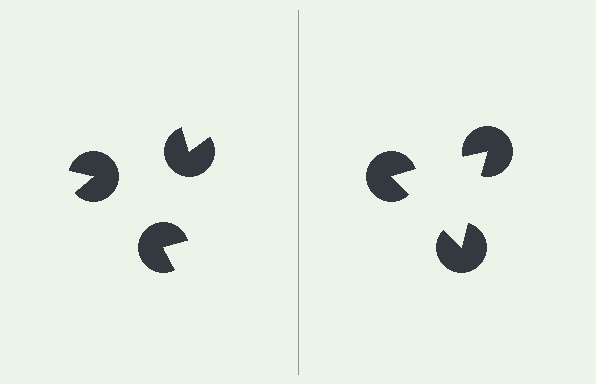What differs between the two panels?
The pac-man discs are positioned identically on both sides; only the wedge orientations differ. On the right they align to a triangle; on the left they are misaligned.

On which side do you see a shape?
An illusory triangle appears on the right side. On the left side the wedge cuts are rotated, so no coherent shape forms.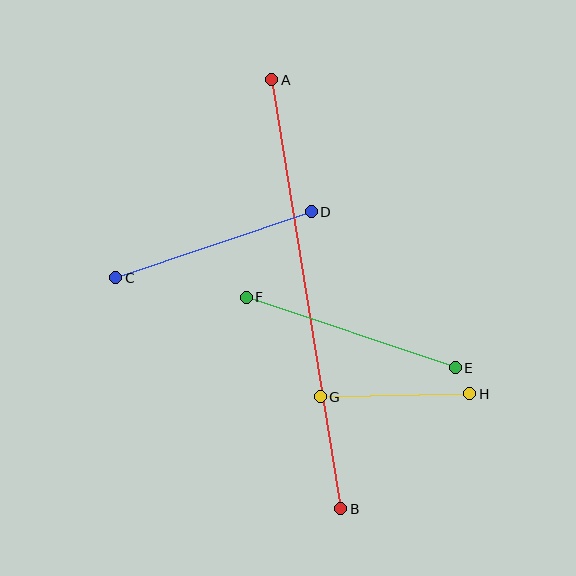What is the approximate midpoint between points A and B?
The midpoint is at approximately (306, 294) pixels.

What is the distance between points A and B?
The distance is approximately 434 pixels.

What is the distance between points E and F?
The distance is approximately 221 pixels.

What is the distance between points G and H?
The distance is approximately 150 pixels.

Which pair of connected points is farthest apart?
Points A and B are farthest apart.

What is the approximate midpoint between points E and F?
The midpoint is at approximately (351, 332) pixels.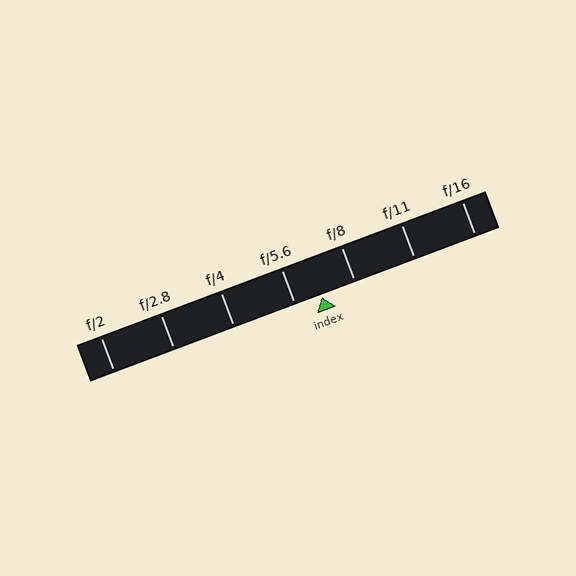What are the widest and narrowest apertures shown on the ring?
The widest aperture shown is f/2 and the narrowest is f/16.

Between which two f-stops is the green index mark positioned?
The index mark is between f/5.6 and f/8.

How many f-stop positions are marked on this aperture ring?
There are 7 f-stop positions marked.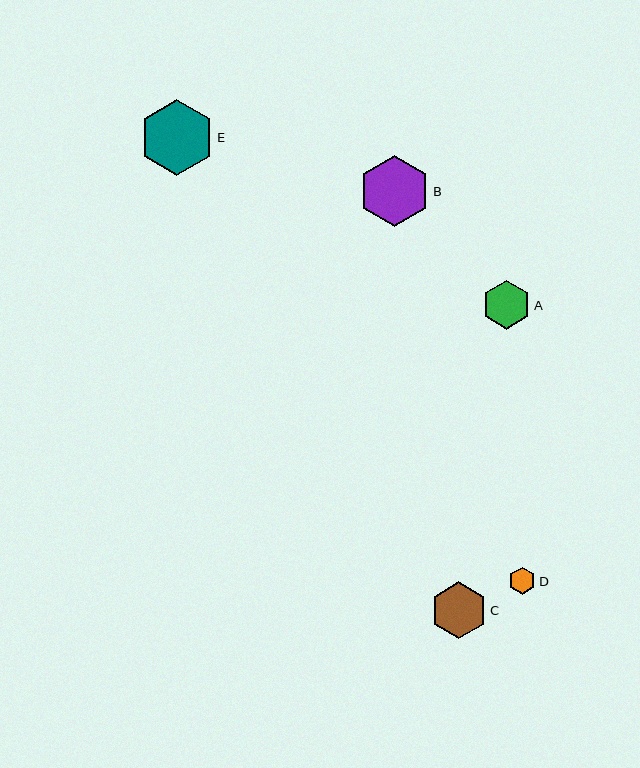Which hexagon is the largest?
Hexagon E is the largest with a size of approximately 75 pixels.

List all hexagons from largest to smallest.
From largest to smallest: E, B, C, A, D.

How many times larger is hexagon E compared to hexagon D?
Hexagon E is approximately 2.8 times the size of hexagon D.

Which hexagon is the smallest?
Hexagon D is the smallest with a size of approximately 27 pixels.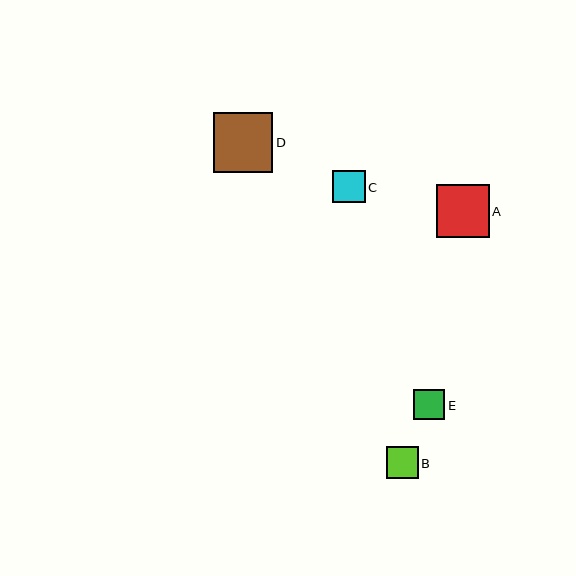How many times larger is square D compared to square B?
Square D is approximately 1.9 times the size of square B.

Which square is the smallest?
Square E is the smallest with a size of approximately 31 pixels.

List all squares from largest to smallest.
From largest to smallest: D, A, C, B, E.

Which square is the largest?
Square D is the largest with a size of approximately 60 pixels.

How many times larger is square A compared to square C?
Square A is approximately 1.6 times the size of square C.